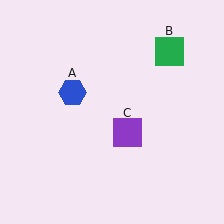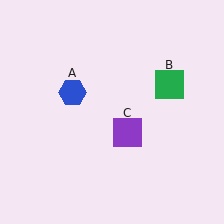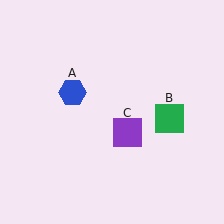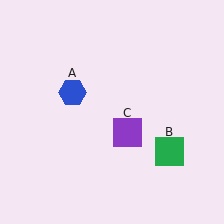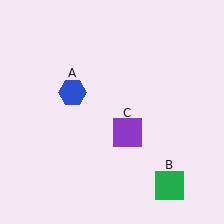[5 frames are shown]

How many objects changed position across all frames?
1 object changed position: green square (object B).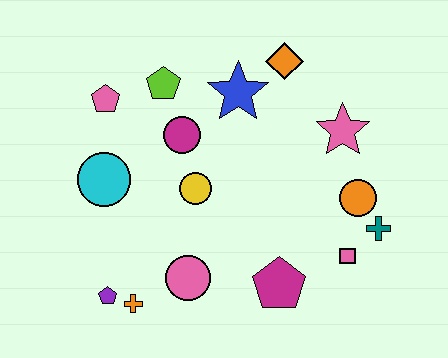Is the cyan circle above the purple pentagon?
Yes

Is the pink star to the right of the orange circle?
No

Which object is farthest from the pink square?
The pink pentagon is farthest from the pink square.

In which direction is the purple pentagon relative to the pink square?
The purple pentagon is to the left of the pink square.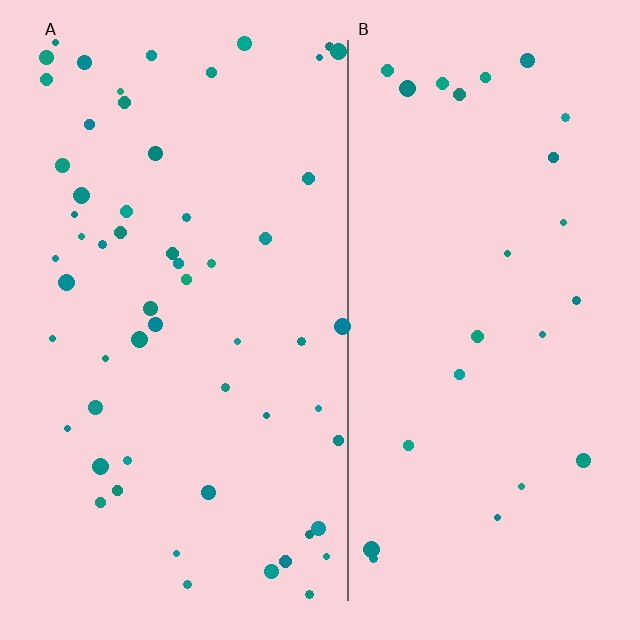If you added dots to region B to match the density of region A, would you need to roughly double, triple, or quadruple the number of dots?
Approximately double.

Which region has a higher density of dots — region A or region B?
A (the left).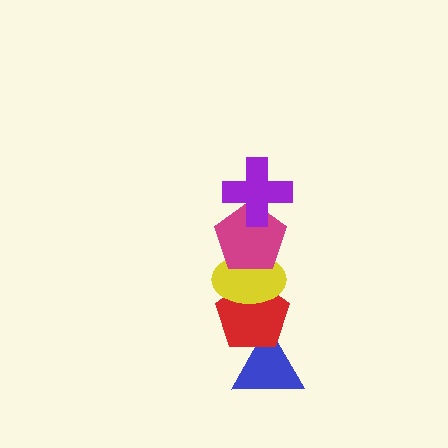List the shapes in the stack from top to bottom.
From top to bottom: the purple cross, the magenta pentagon, the yellow ellipse, the red pentagon, the blue triangle.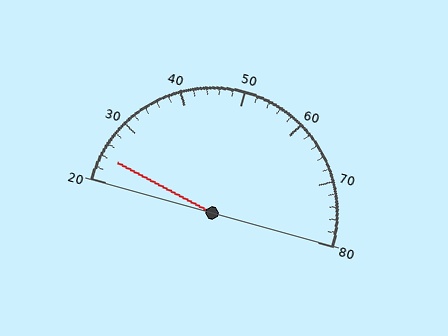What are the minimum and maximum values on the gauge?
The gauge ranges from 20 to 80.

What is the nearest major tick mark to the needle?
The nearest major tick mark is 20.